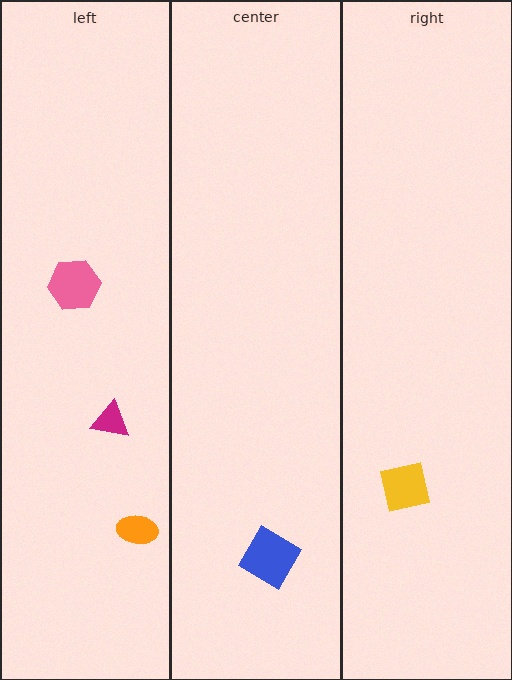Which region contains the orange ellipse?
The left region.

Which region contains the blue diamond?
The center region.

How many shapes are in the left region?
3.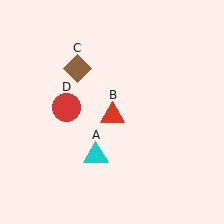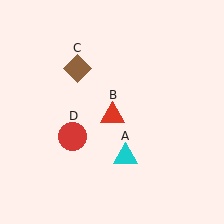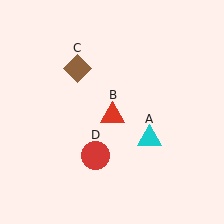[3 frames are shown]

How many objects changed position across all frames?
2 objects changed position: cyan triangle (object A), red circle (object D).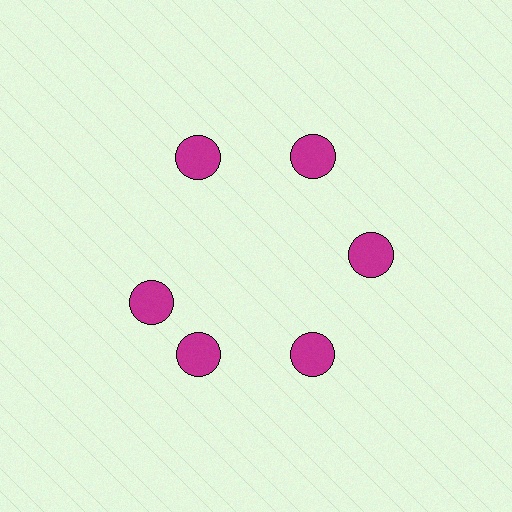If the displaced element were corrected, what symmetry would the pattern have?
It would have 6-fold rotational symmetry — the pattern would map onto itself every 60 degrees.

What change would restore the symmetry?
The symmetry would be restored by rotating it back into even spacing with its neighbors so that all 6 circles sit at equal angles and equal distance from the center.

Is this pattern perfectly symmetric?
No. The 6 magenta circles are arranged in a ring, but one element near the 9 o'clock position is rotated out of alignment along the ring, breaking the 6-fold rotational symmetry.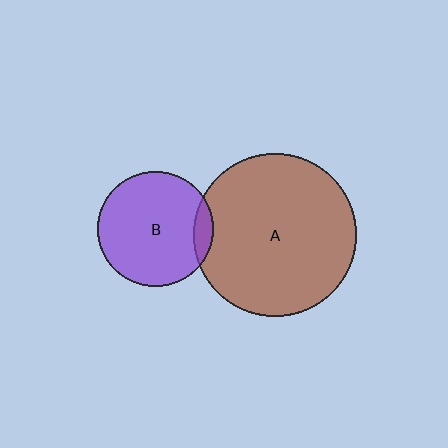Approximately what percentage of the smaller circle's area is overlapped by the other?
Approximately 10%.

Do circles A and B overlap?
Yes.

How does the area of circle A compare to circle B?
Approximately 2.0 times.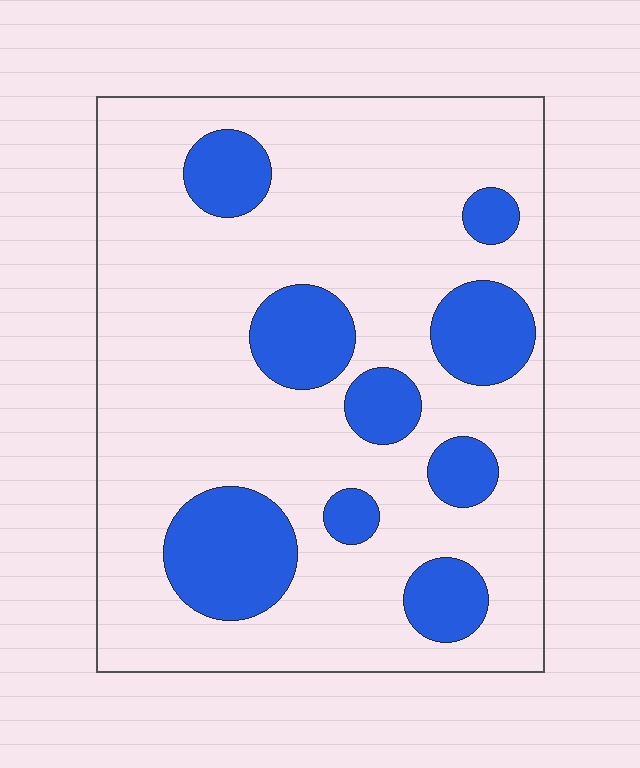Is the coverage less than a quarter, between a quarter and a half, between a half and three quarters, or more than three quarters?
Less than a quarter.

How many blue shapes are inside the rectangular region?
9.